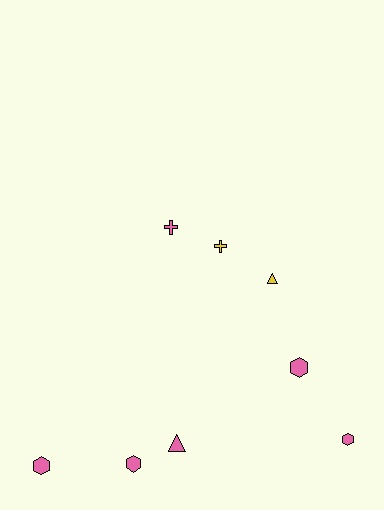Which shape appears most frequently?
Hexagon, with 4 objects.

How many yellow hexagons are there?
There are no yellow hexagons.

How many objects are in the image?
There are 8 objects.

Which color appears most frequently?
Pink, with 6 objects.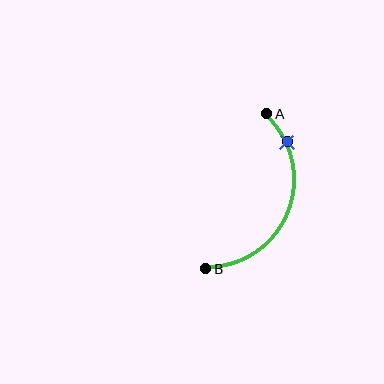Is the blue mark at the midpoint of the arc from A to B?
No. The blue mark lies on the arc but is closer to endpoint A. The arc midpoint would be at the point on the curve equidistant along the arc from both A and B.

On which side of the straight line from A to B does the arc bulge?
The arc bulges to the right of the straight line connecting A and B.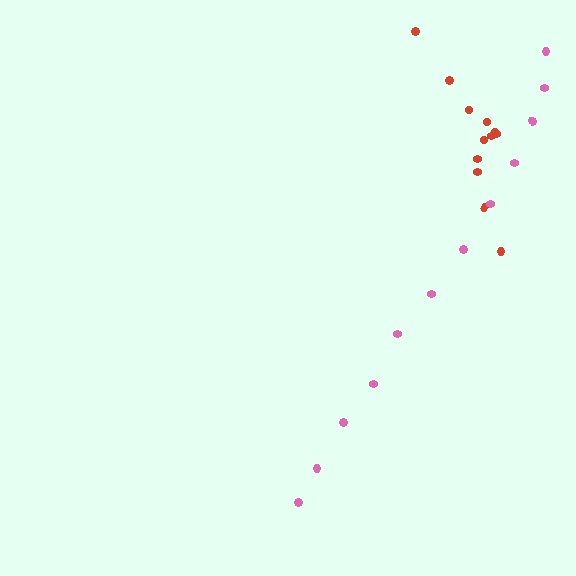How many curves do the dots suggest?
There are 2 distinct paths.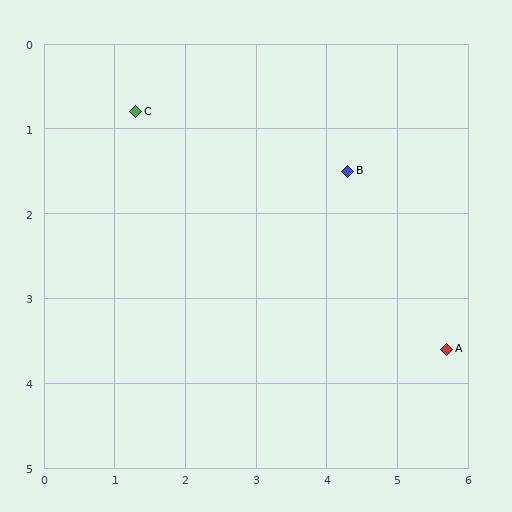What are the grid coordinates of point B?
Point B is at approximately (4.3, 1.5).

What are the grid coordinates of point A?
Point A is at approximately (5.7, 3.6).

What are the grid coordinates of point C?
Point C is at approximately (1.3, 0.8).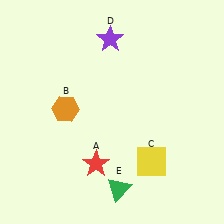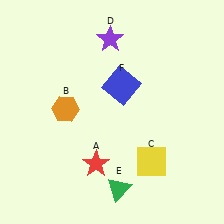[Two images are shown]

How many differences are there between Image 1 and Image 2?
There is 1 difference between the two images.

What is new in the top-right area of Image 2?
A blue square (F) was added in the top-right area of Image 2.